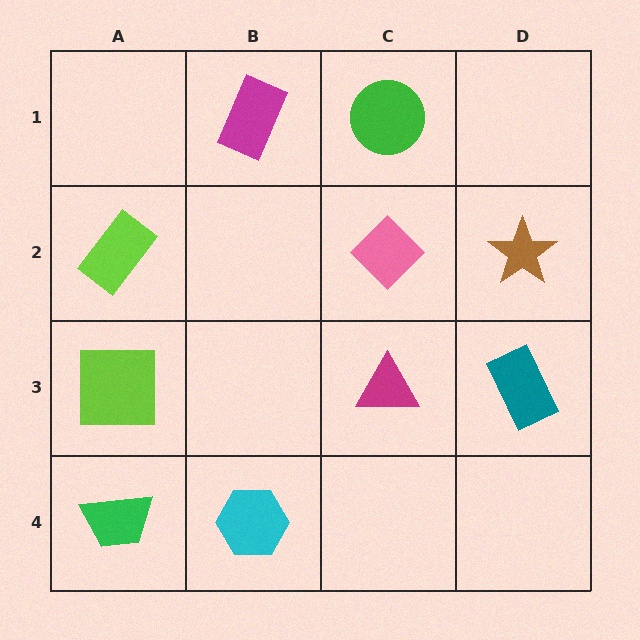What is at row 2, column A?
A lime rectangle.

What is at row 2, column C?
A pink diamond.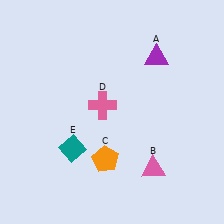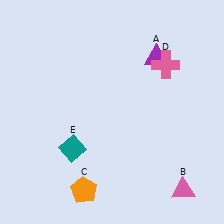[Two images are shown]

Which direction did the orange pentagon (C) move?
The orange pentagon (C) moved down.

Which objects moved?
The objects that moved are: the pink triangle (B), the orange pentagon (C), the pink cross (D).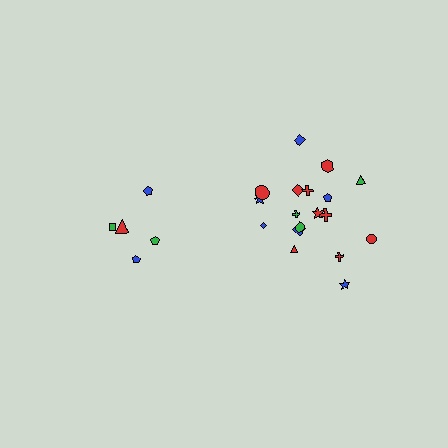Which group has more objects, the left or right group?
The right group.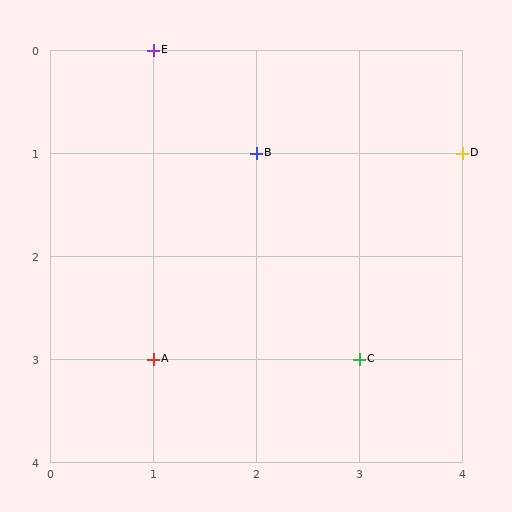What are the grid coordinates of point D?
Point D is at grid coordinates (4, 1).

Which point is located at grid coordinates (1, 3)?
Point A is at (1, 3).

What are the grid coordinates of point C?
Point C is at grid coordinates (3, 3).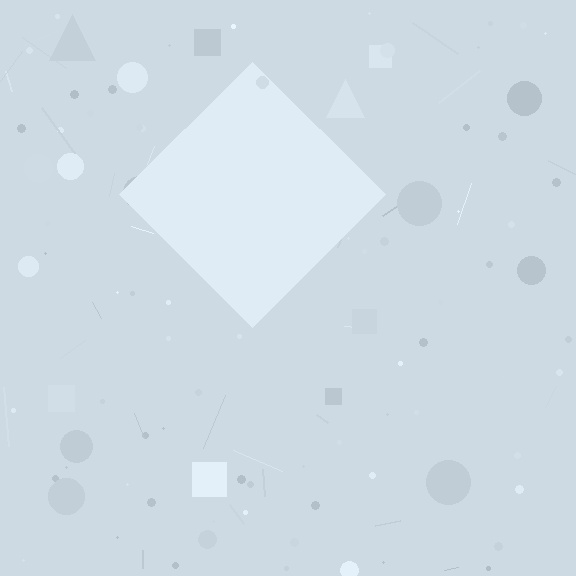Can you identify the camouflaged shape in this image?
The camouflaged shape is a diamond.